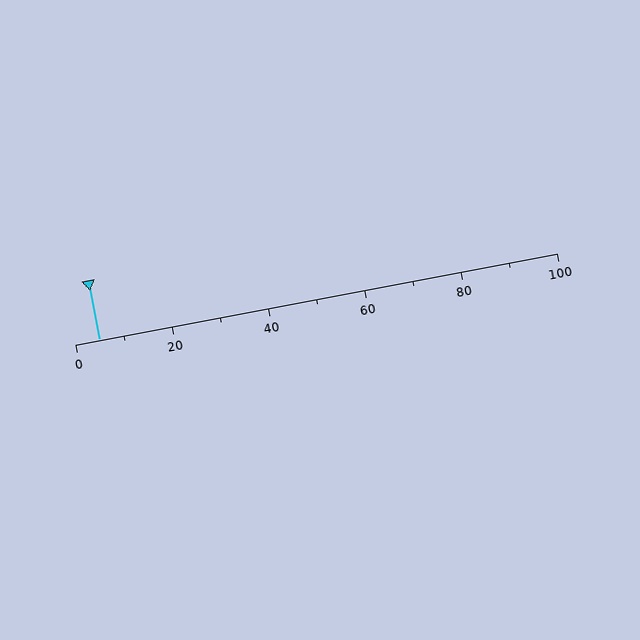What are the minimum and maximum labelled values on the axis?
The axis runs from 0 to 100.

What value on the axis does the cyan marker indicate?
The marker indicates approximately 5.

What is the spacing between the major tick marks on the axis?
The major ticks are spaced 20 apart.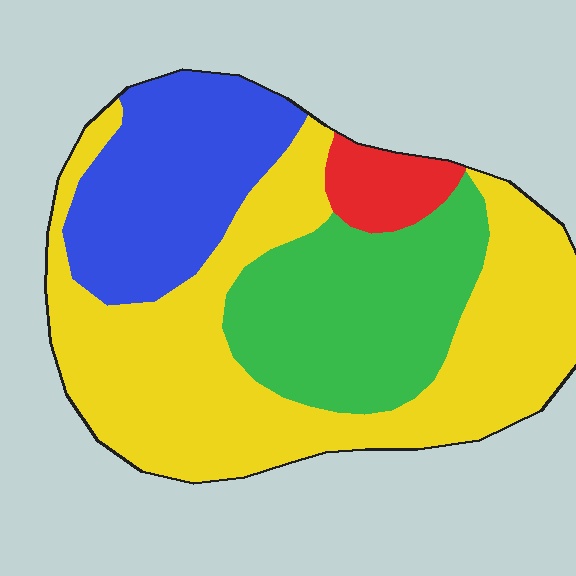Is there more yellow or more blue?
Yellow.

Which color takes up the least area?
Red, at roughly 5%.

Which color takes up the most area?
Yellow, at roughly 50%.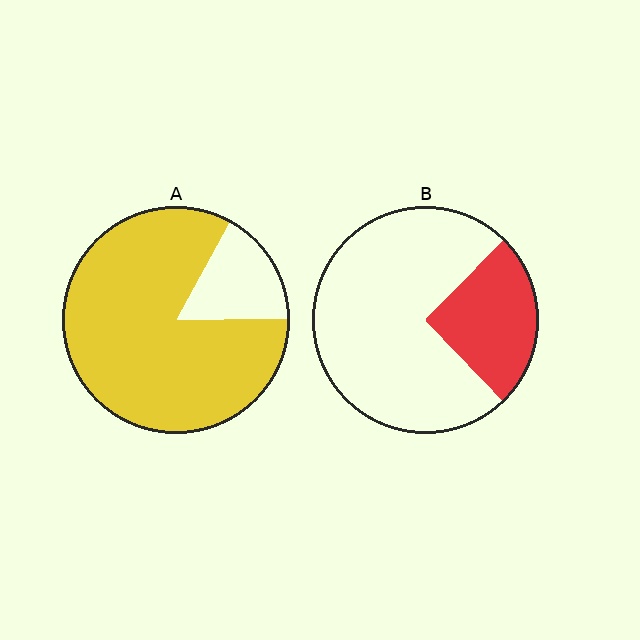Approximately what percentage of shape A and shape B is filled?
A is approximately 85% and B is approximately 25%.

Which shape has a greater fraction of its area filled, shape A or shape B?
Shape A.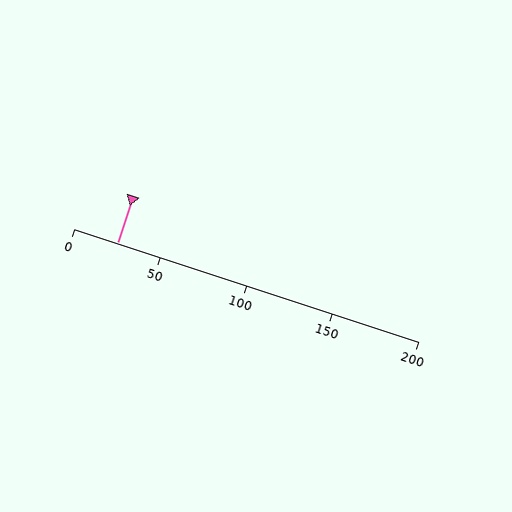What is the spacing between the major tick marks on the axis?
The major ticks are spaced 50 apart.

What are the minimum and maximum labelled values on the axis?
The axis runs from 0 to 200.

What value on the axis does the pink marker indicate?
The marker indicates approximately 25.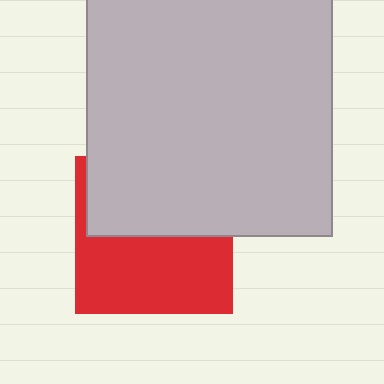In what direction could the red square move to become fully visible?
The red square could move down. That would shift it out from behind the light gray square entirely.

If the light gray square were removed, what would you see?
You would see the complete red square.